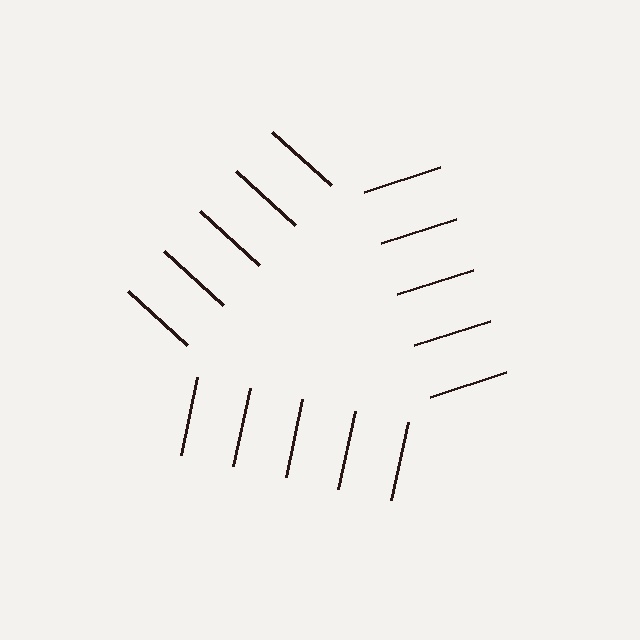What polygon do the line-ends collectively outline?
An illusory triangle — the line segments terminate on its edges but no continuous stroke is drawn.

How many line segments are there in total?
15 — 5 along each of the 3 edges.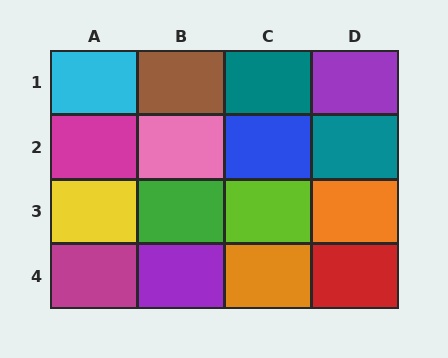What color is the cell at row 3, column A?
Yellow.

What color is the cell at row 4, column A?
Magenta.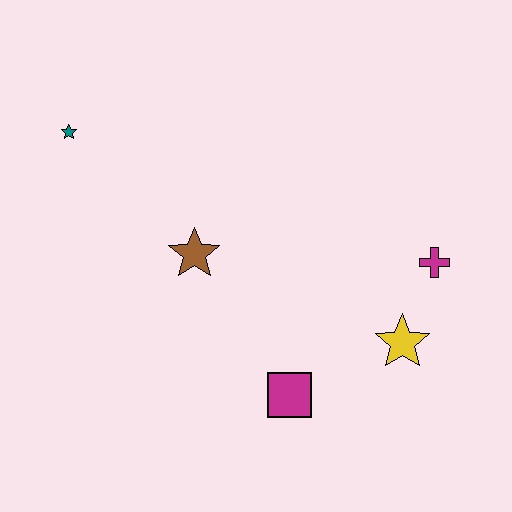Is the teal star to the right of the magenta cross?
No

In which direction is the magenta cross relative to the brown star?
The magenta cross is to the right of the brown star.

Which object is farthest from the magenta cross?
The teal star is farthest from the magenta cross.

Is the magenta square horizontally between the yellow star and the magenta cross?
No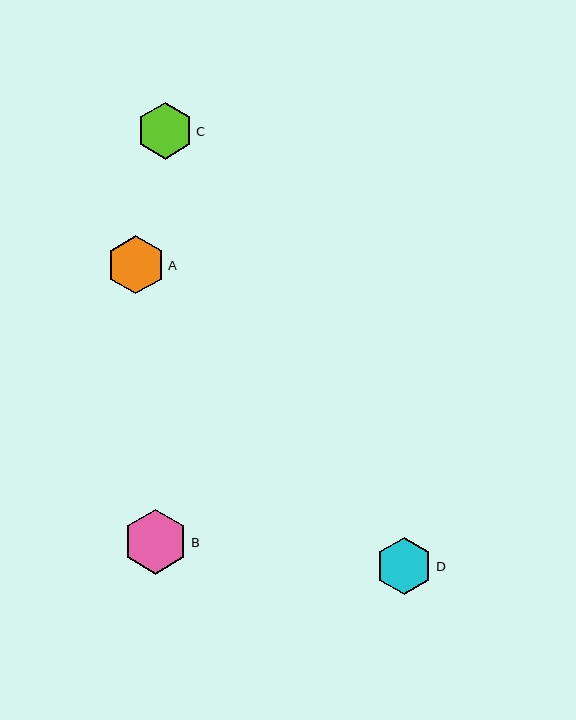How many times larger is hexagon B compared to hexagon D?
Hexagon B is approximately 1.1 times the size of hexagon D.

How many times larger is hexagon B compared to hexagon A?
Hexagon B is approximately 1.1 times the size of hexagon A.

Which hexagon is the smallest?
Hexagon C is the smallest with a size of approximately 57 pixels.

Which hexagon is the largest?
Hexagon B is the largest with a size of approximately 65 pixels.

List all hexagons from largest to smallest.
From largest to smallest: B, A, D, C.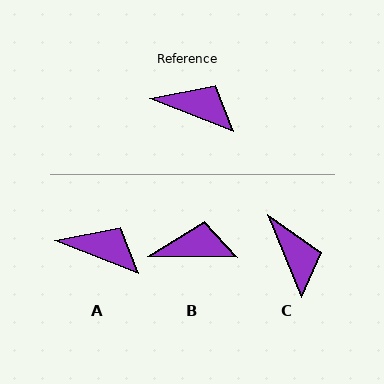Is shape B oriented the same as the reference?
No, it is off by about 20 degrees.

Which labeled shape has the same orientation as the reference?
A.